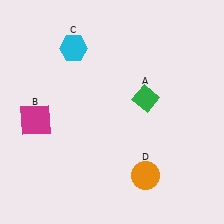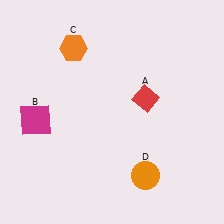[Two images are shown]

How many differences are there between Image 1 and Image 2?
There are 2 differences between the two images.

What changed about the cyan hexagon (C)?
In Image 1, C is cyan. In Image 2, it changed to orange.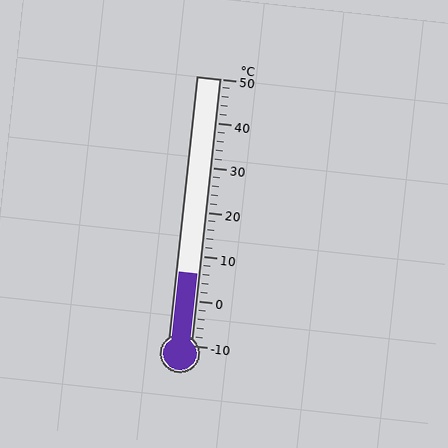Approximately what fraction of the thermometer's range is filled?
The thermometer is filled to approximately 25% of its range.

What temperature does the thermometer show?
The thermometer shows approximately 6°C.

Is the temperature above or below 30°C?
The temperature is below 30°C.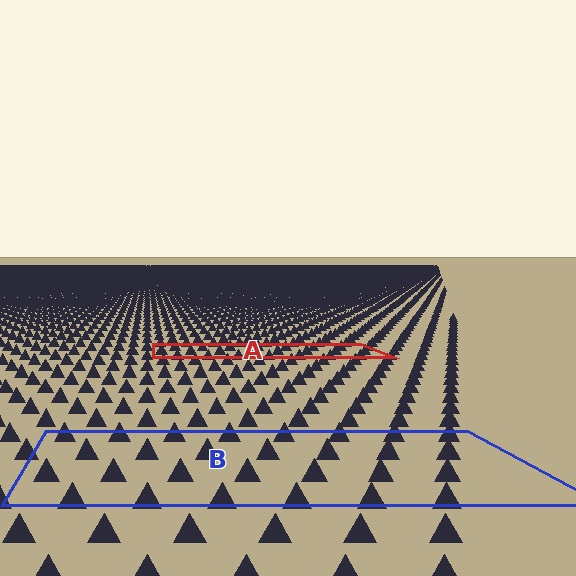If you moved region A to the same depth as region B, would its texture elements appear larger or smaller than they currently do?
They would appear larger. At a closer depth, the same texture elements are projected at a bigger on-screen size.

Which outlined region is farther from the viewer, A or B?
Region A is farther from the viewer — the texture elements inside it appear smaller and more densely packed.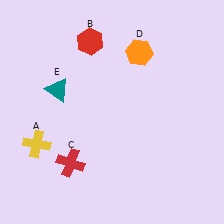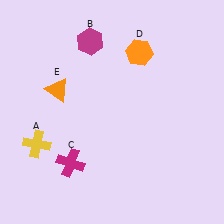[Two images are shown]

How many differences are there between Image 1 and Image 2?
There are 3 differences between the two images.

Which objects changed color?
B changed from red to magenta. C changed from red to magenta. E changed from teal to orange.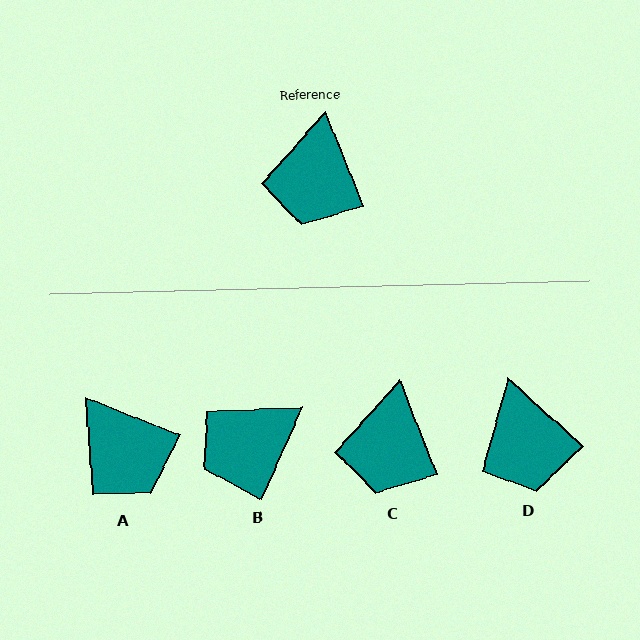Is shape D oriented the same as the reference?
No, it is off by about 26 degrees.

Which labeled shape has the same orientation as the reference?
C.